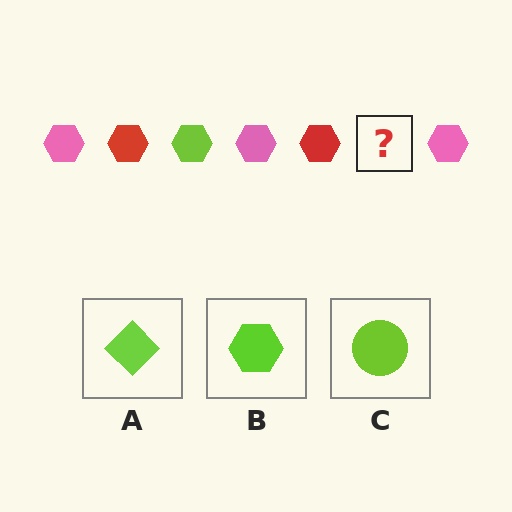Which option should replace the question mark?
Option B.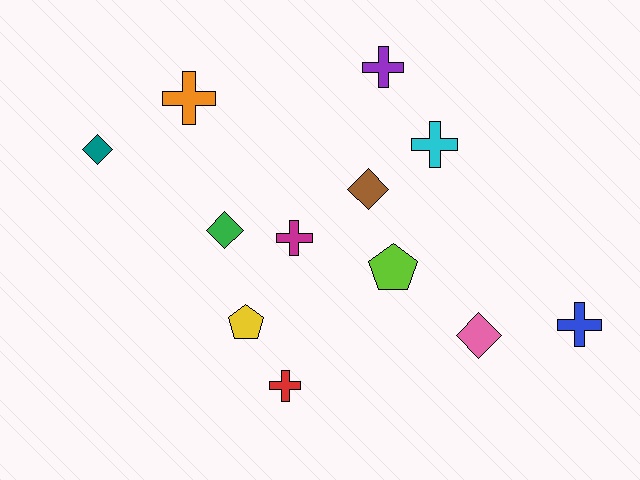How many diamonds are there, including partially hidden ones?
There are 4 diamonds.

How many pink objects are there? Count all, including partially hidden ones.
There is 1 pink object.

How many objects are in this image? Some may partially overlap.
There are 12 objects.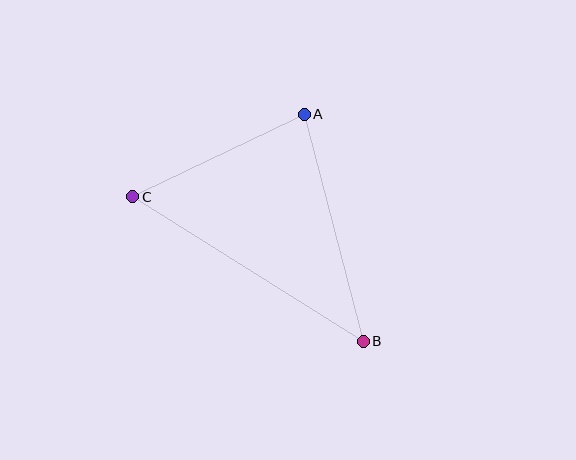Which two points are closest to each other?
Points A and C are closest to each other.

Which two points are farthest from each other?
Points B and C are farthest from each other.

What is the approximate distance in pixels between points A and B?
The distance between A and B is approximately 235 pixels.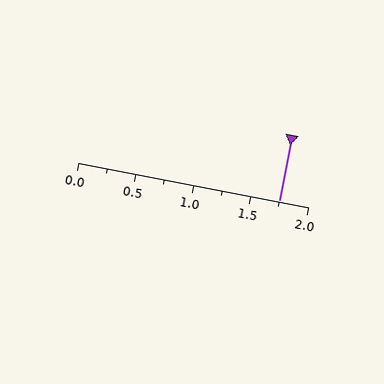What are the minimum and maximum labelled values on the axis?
The axis runs from 0.0 to 2.0.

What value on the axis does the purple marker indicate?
The marker indicates approximately 1.75.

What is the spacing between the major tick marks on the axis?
The major ticks are spaced 0.5 apart.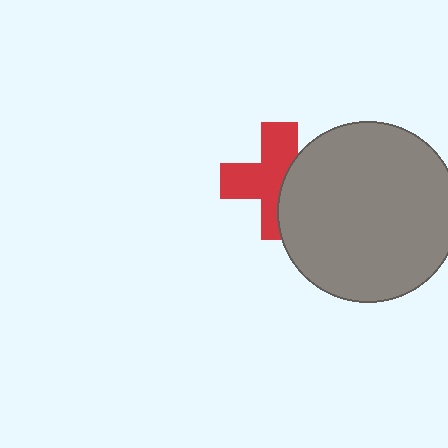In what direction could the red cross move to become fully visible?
The red cross could move left. That would shift it out from behind the gray circle entirely.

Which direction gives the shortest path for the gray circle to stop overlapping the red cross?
Moving right gives the shortest separation.